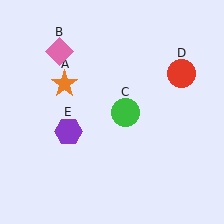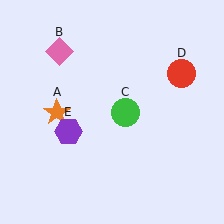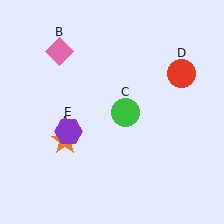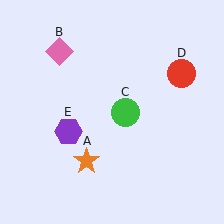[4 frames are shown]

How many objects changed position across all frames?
1 object changed position: orange star (object A).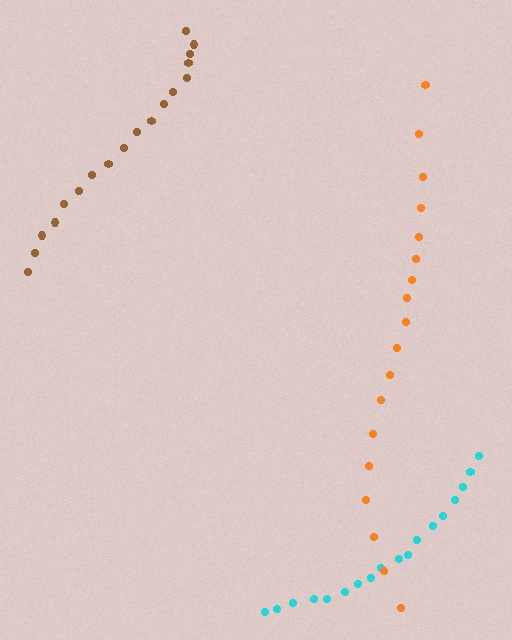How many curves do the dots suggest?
There are 3 distinct paths.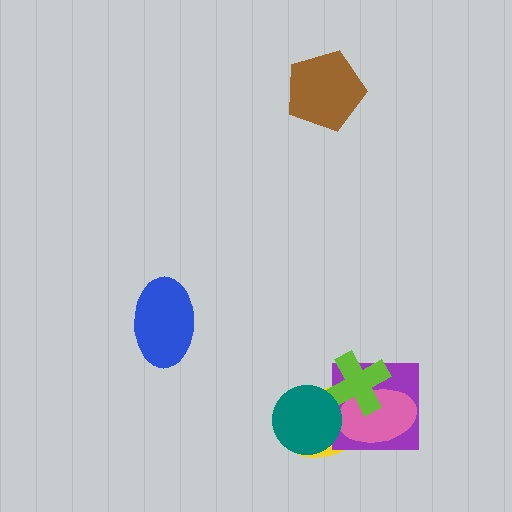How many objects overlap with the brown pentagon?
0 objects overlap with the brown pentagon.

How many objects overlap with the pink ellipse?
3 objects overlap with the pink ellipse.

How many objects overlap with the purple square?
3 objects overlap with the purple square.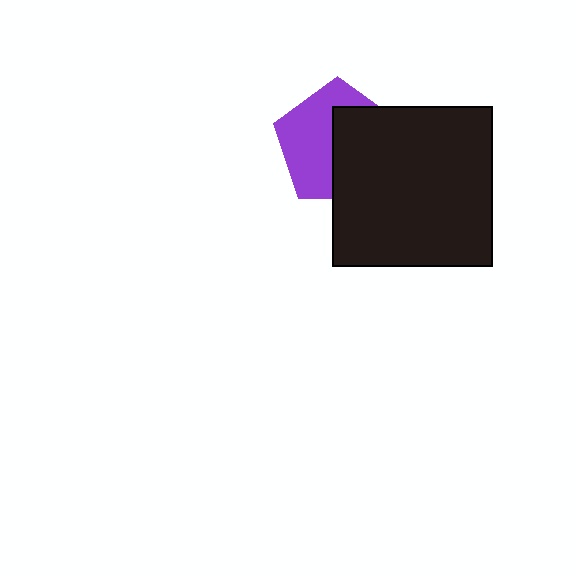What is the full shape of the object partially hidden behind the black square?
The partially hidden object is a purple pentagon.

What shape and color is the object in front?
The object in front is a black square.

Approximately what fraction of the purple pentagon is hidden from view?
Roughly 50% of the purple pentagon is hidden behind the black square.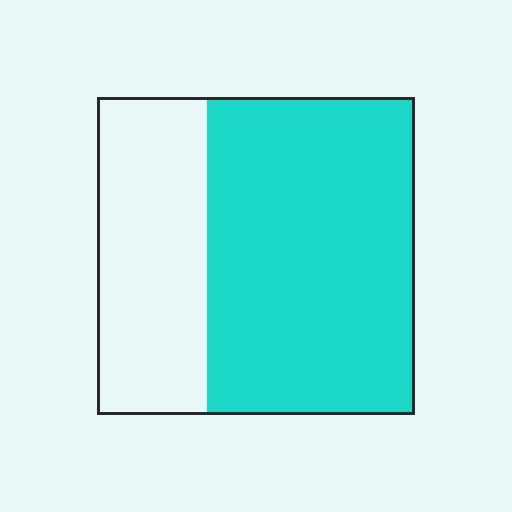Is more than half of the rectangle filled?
Yes.